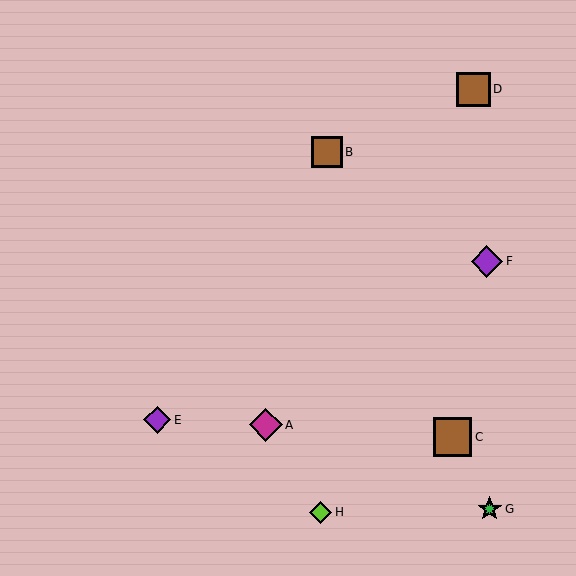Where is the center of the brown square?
The center of the brown square is at (327, 152).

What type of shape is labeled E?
Shape E is a purple diamond.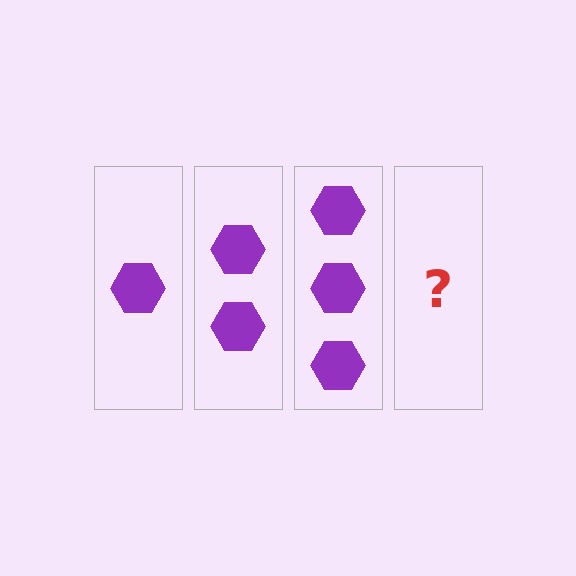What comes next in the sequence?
The next element should be 4 hexagons.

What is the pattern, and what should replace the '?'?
The pattern is that each step adds one more hexagon. The '?' should be 4 hexagons.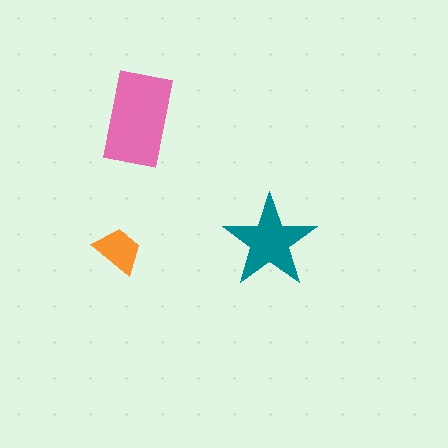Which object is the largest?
The pink rectangle.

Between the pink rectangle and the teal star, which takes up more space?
The pink rectangle.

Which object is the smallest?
The orange trapezoid.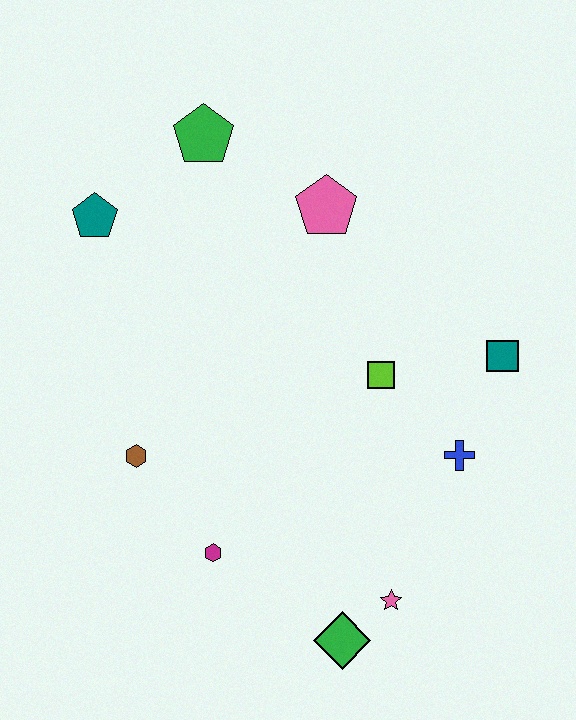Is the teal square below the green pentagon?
Yes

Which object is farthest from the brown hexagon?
The teal square is farthest from the brown hexagon.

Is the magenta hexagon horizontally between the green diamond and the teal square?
No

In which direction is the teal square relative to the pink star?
The teal square is above the pink star.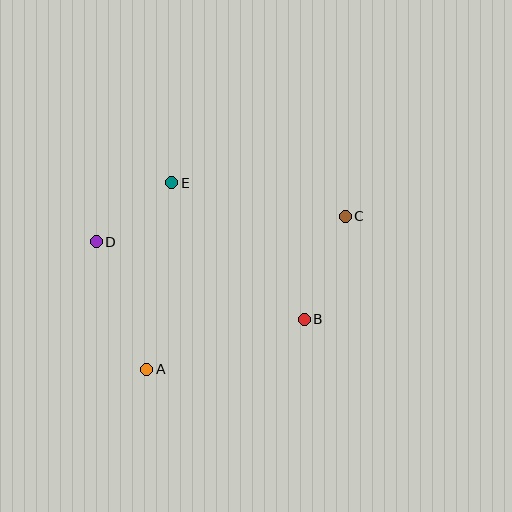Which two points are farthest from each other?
Points A and C are farthest from each other.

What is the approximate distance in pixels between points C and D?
The distance between C and D is approximately 251 pixels.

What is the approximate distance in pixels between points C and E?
The distance between C and E is approximately 177 pixels.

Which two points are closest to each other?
Points D and E are closest to each other.